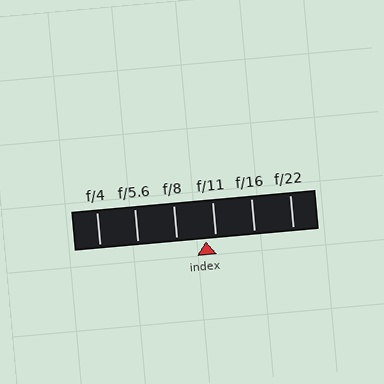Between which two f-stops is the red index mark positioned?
The index mark is between f/8 and f/11.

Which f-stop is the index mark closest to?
The index mark is closest to f/11.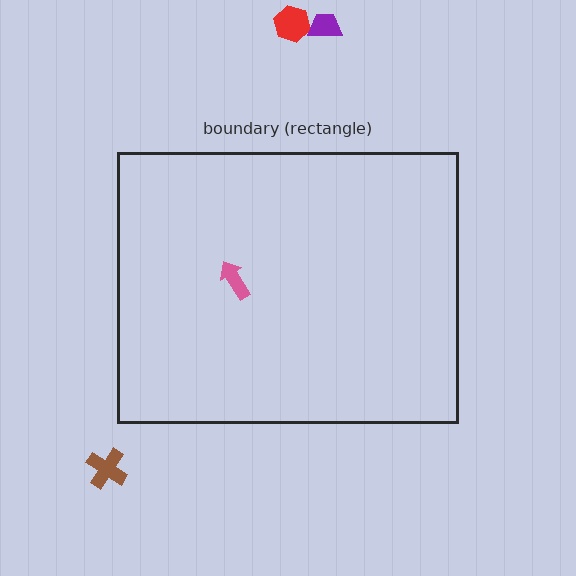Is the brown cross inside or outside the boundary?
Outside.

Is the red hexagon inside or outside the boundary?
Outside.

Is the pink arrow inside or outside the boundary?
Inside.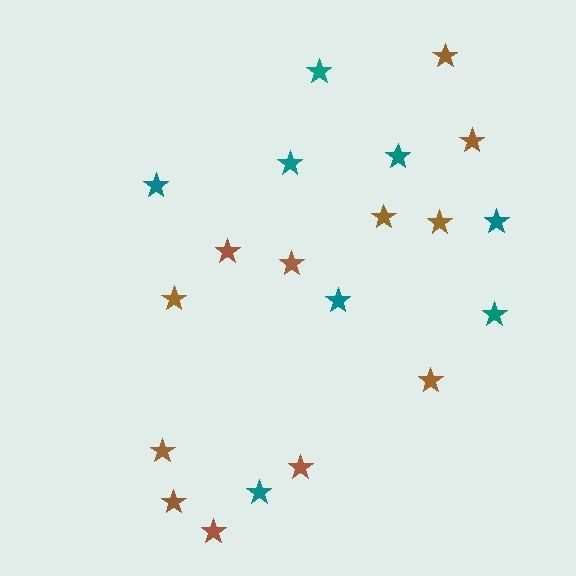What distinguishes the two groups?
There are 2 groups: one group of teal stars (8) and one group of brown stars (12).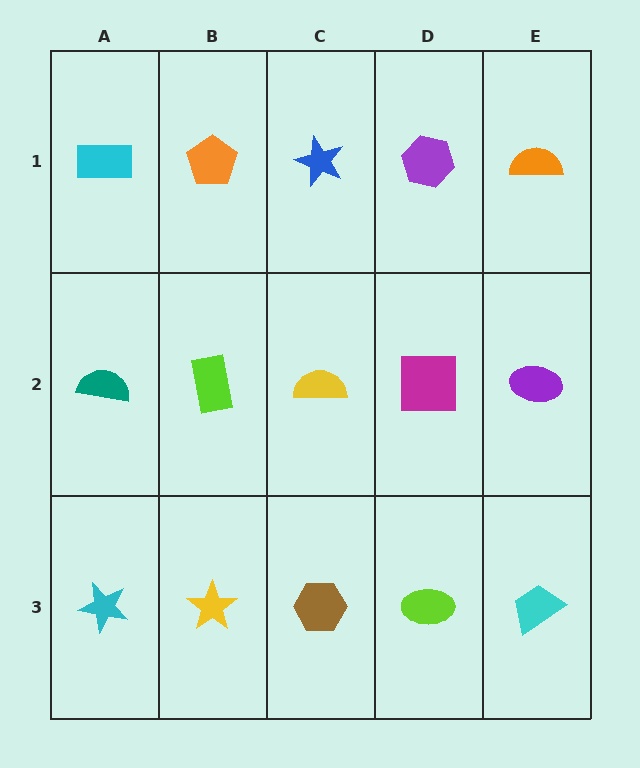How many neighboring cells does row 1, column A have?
2.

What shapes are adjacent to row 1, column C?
A yellow semicircle (row 2, column C), an orange pentagon (row 1, column B), a purple hexagon (row 1, column D).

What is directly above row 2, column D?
A purple hexagon.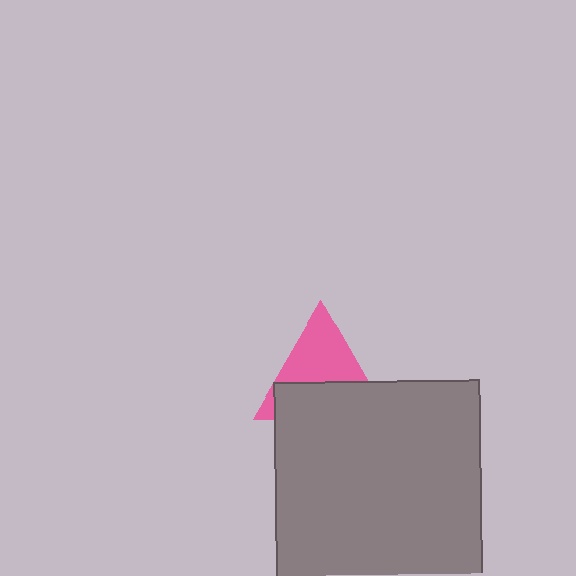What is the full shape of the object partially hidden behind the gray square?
The partially hidden object is a pink triangle.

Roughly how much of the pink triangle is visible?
About half of it is visible (roughly 51%).